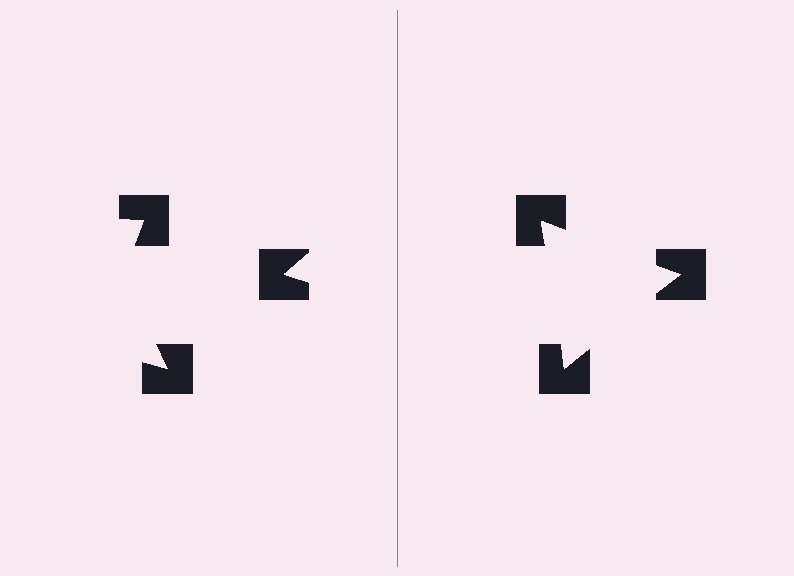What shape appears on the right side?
An illusory triangle.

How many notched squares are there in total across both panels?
6 — 3 on each side.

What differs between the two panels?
The notched squares are positioned identically on both sides; only the wedge orientations differ. On the right they align to a triangle; on the left they are misaligned.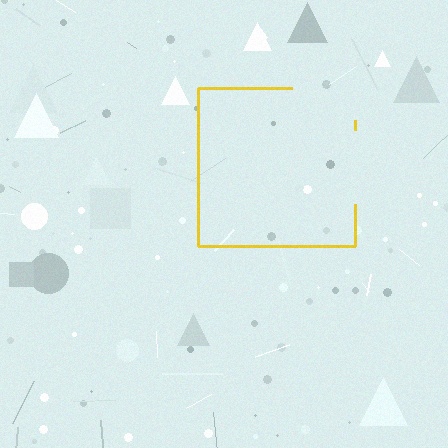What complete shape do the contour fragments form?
The contour fragments form a square.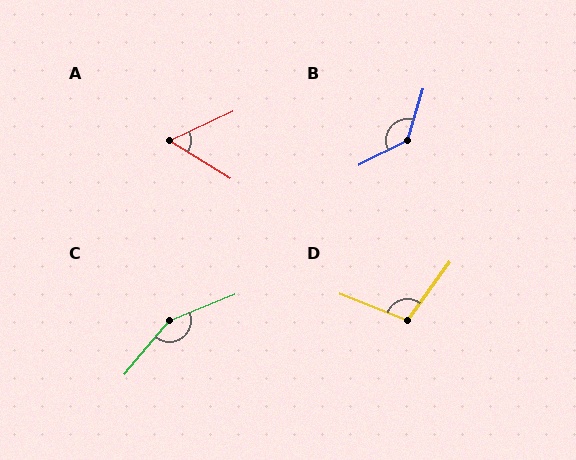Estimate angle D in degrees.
Approximately 104 degrees.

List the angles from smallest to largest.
A (57°), D (104°), B (133°), C (152°).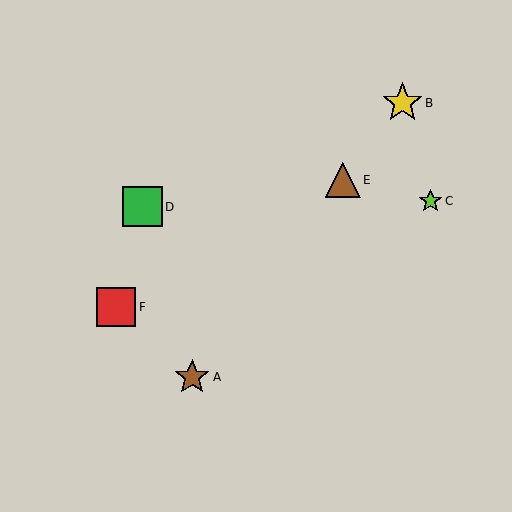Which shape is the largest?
The yellow star (labeled B) is the largest.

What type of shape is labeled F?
Shape F is a red square.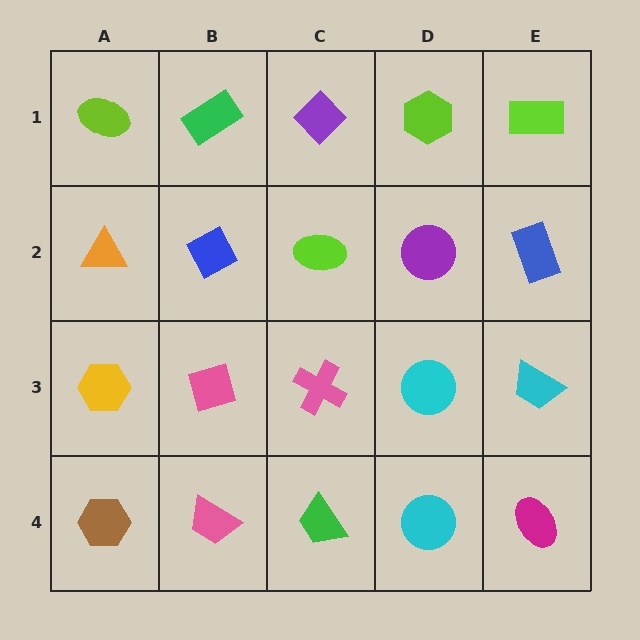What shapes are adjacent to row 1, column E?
A blue rectangle (row 2, column E), a lime hexagon (row 1, column D).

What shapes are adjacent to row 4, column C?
A pink cross (row 3, column C), a pink trapezoid (row 4, column B), a cyan circle (row 4, column D).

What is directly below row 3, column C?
A green trapezoid.